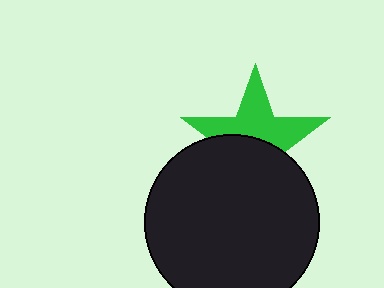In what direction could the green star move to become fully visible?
The green star could move up. That would shift it out from behind the black circle entirely.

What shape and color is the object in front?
The object in front is a black circle.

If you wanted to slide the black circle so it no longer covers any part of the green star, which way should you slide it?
Slide it down — that is the most direct way to separate the two shapes.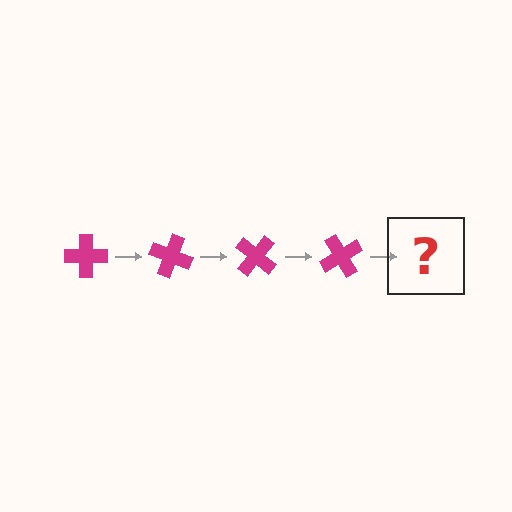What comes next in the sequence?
The next element should be a magenta cross rotated 80 degrees.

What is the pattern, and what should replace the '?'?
The pattern is that the cross rotates 20 degrees each step. The '?' should be a magenta cross rotated 80 degrees.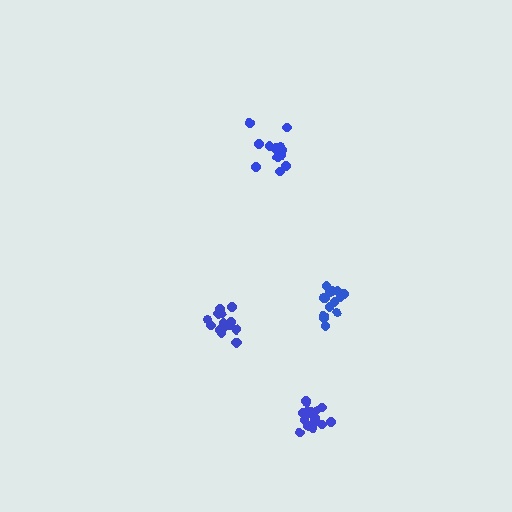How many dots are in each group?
Group 1: 13 dots, Group 2: 17 dots, Group 3: 17 dots, Group 4: 15 dots (62 total).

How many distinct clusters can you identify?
There are 4 distinct clusters.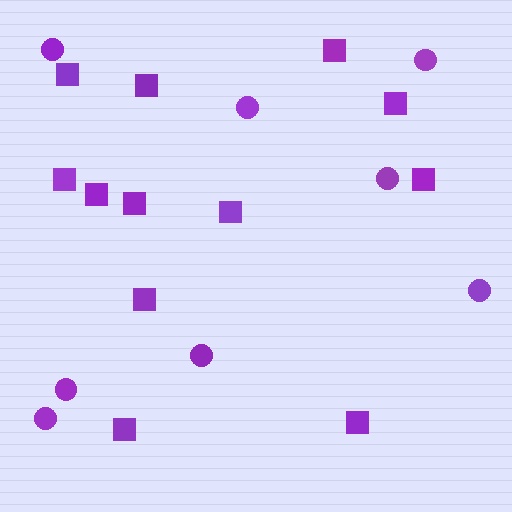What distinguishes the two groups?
There are 2 groups: one group of squares (12) and one group of circles (8).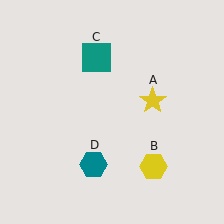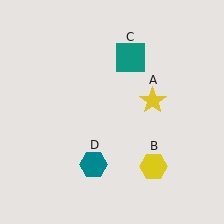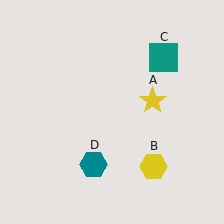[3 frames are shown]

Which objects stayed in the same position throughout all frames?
Yellow star (object A) and yellow hexagon (object B) and teal hexagon (object D) remained stationary.